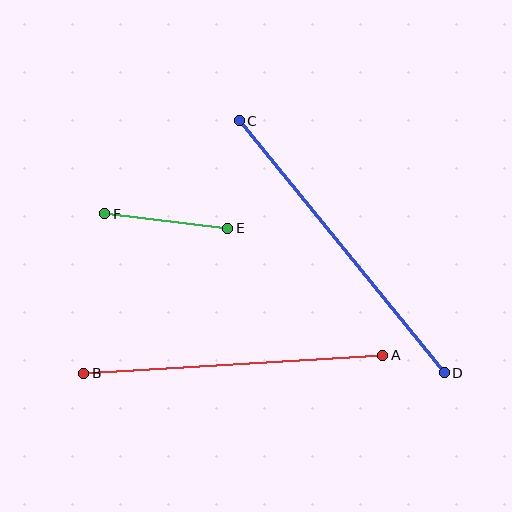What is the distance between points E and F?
The distance is approximately 124 pixels.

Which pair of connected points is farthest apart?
Points C and D are farthest apart.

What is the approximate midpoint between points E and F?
The midpoint is at approximately (166, 221) pixels.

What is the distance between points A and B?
The distance is approximately 300 pixels.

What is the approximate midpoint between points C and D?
The midpoint is at approximately (342, 247) pixels.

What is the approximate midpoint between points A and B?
The midpoint is at approximately (233, 364) pixels.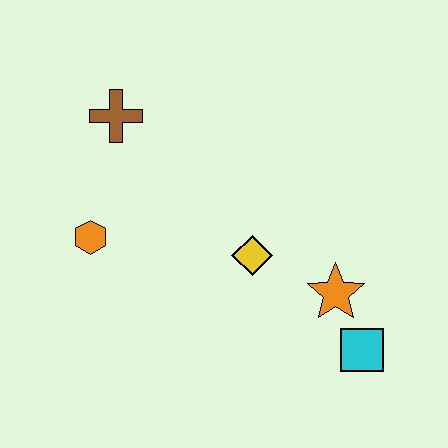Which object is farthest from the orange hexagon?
The cyan square is farthest from the orange hexagon.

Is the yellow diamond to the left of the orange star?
Yes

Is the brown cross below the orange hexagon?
No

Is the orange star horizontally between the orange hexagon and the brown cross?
No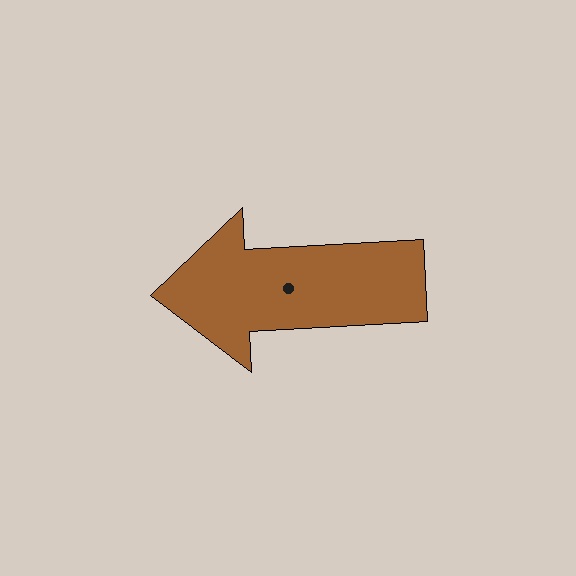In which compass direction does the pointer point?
West.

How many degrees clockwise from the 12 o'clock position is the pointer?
Approximately 267 degrees.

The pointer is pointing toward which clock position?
Roughly 9 o'clock.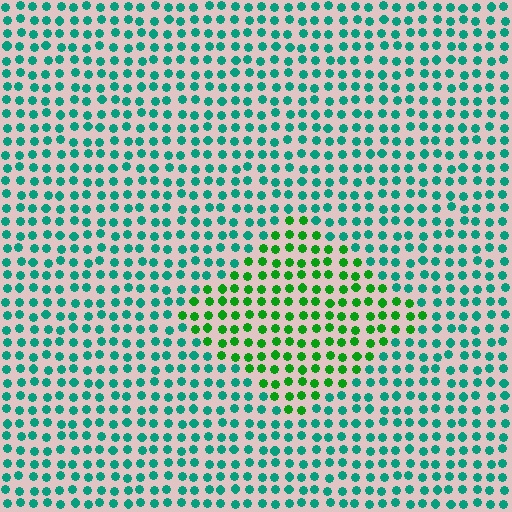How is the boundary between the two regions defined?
The boundary is defined purely by a slight shift in hue (about 43 degrees). Spacing, size, and orientation are identical on both sides.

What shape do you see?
I see a diamond.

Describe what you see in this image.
The image is filled with small teal elements in a uniform arrangement. A diamond-shaped region is visible where the elements are tinted to a slightly different hue, forming a subtle color boundary.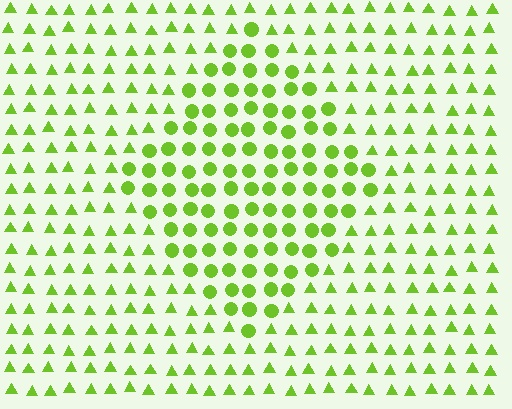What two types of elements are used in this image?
The image uses circles inside the diamond region and triangles outside it.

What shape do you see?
I see a diamond.